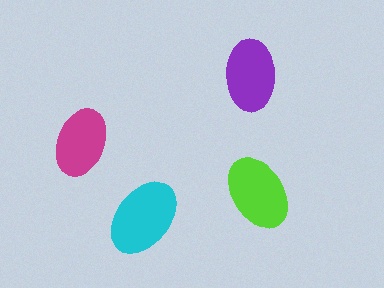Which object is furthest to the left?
The magenta ellipse is leftmost.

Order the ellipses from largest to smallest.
the cyan one, the lime one, the purple one, the magenta one.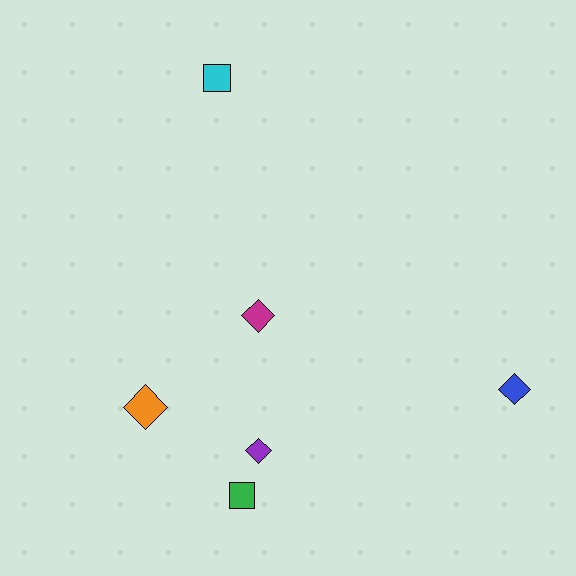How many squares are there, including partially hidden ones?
There are 2 squares.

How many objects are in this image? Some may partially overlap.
There are 6 objects.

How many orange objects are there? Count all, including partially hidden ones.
There is 1 orange object.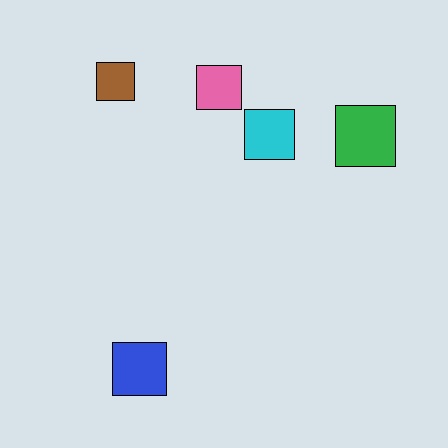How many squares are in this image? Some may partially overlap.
There are 5 squares.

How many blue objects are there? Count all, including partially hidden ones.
There is 1 blue object.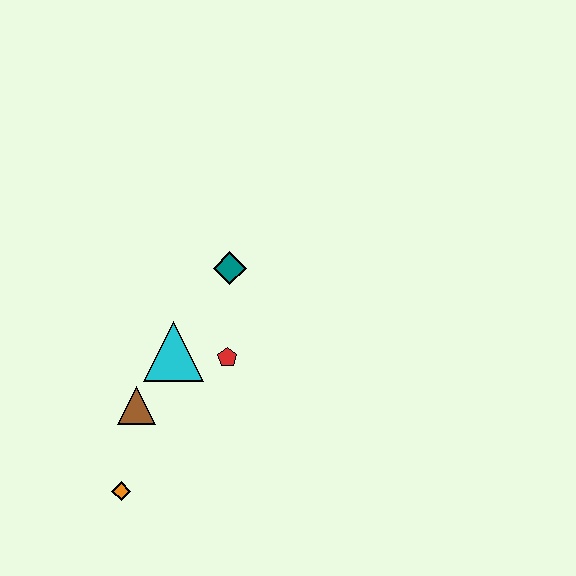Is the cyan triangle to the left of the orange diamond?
No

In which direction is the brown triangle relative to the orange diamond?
The brown triangle is above the orange diamond.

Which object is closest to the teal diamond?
The red pentagon is closest to the teal diamond.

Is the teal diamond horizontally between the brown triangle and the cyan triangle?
No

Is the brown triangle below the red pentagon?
Yes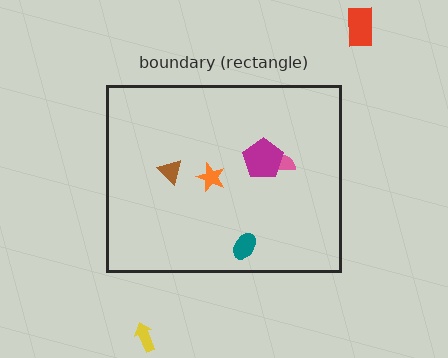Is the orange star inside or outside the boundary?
Inside.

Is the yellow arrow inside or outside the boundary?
Outside.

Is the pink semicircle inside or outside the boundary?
Inside.